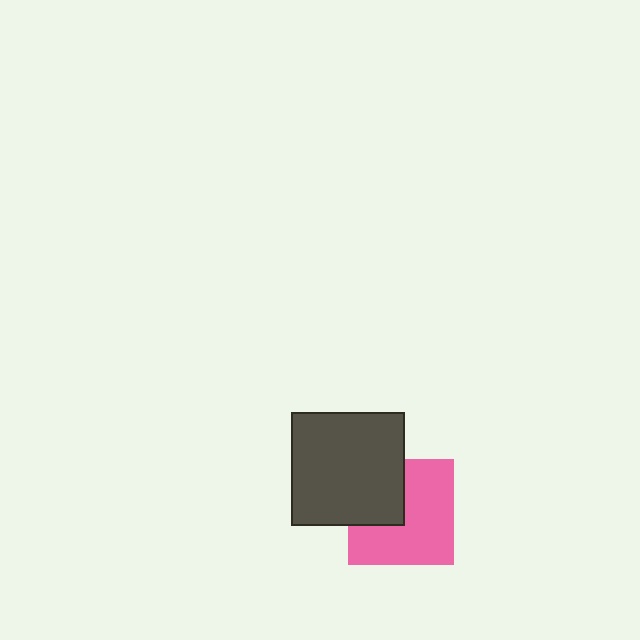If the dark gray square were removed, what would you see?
You would see the complete pink square.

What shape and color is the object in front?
The object in front is a dark gray square.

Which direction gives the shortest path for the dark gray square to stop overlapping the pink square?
Moving toward the upper-left gives the shortest separation.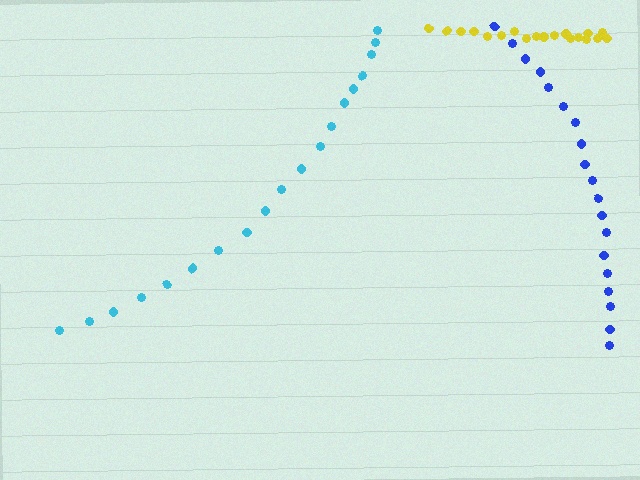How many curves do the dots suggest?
There are 3 distinct paths.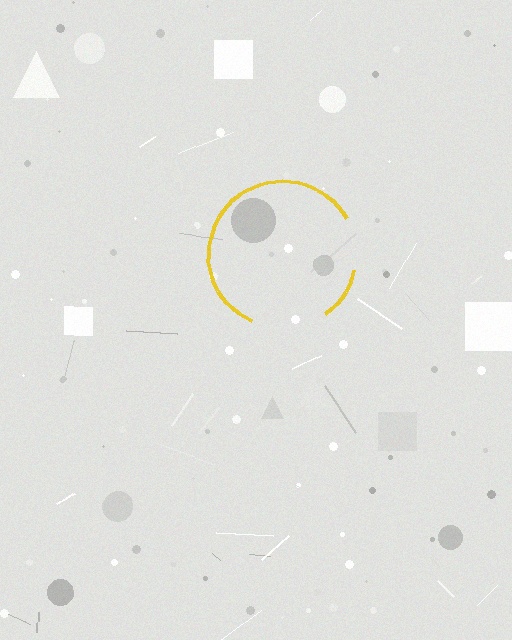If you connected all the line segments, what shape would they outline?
They would outline a circle.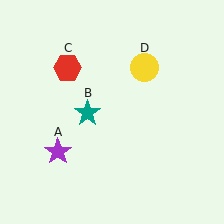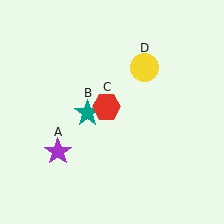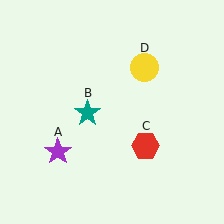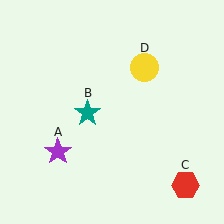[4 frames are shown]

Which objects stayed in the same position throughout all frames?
Purple star (object A) and teal star (object B) and yellow circle (object D) remained stationary.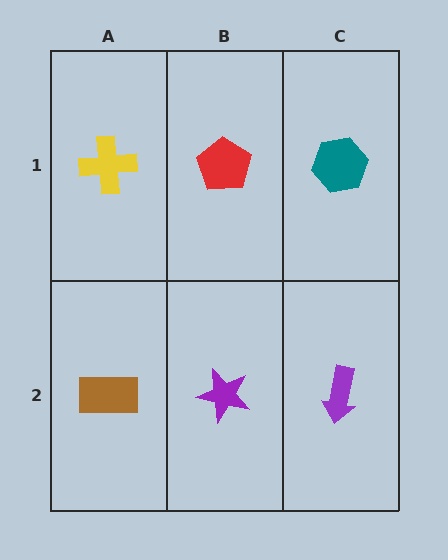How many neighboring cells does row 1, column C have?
2.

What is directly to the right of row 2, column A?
A purple star.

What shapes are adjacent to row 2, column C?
A teal hexagon (row 1, column C), a purple star (row 2, column B).